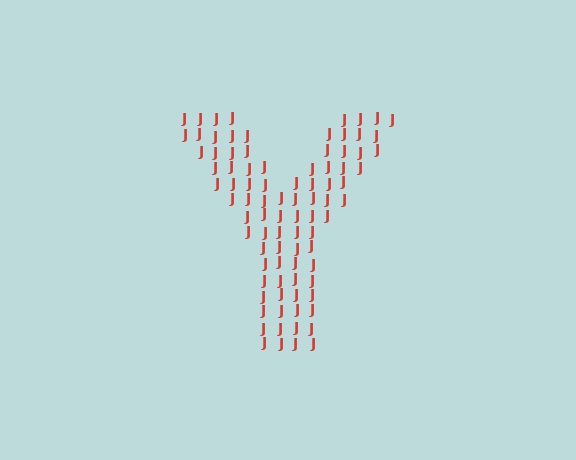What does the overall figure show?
The overall figure shows the letter Y.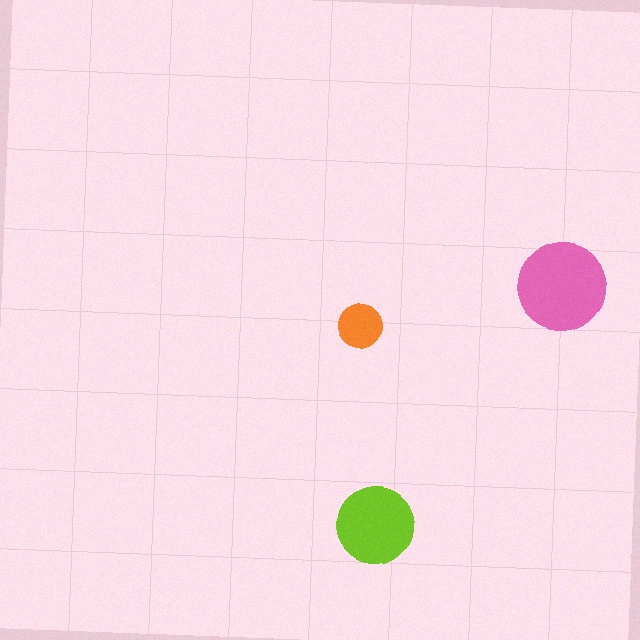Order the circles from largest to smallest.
the pink one, the lime one, the orange one.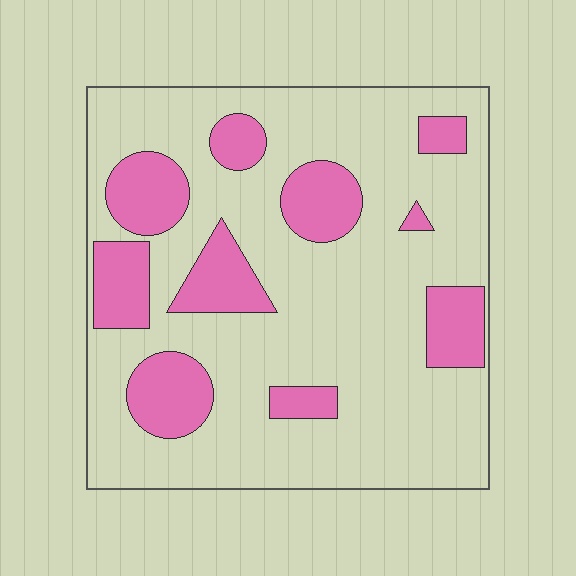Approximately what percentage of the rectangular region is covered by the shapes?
Approximately 25%.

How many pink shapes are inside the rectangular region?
10.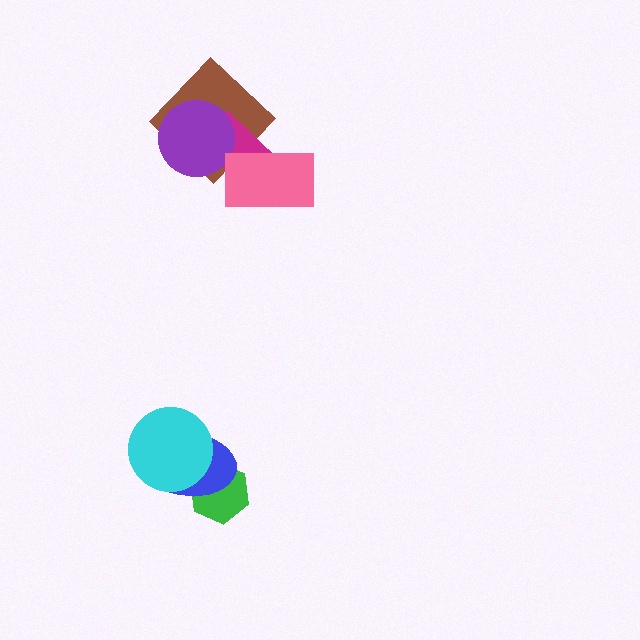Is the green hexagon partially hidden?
Yes, it is partially covered by another shape.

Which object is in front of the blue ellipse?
The cyan circle is in front of the blue ellipse.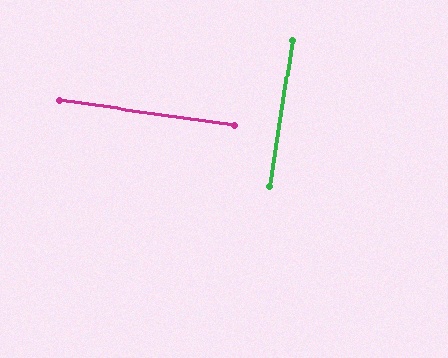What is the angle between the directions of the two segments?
Approximately 90 degrees.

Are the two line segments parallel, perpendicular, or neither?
Perpendicular — they meet at approximately 90°.